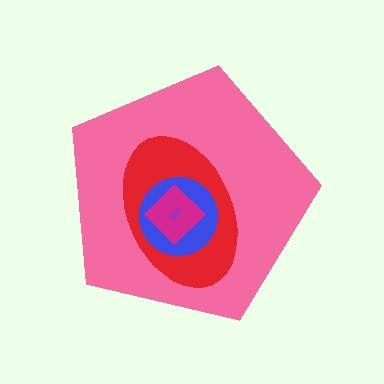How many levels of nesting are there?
5.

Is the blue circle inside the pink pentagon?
Yes.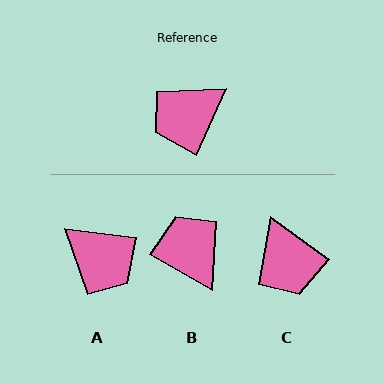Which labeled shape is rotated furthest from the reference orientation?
A, about 107 degrees away.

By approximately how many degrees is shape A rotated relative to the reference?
Approximately 107 degrees counter-clockwise.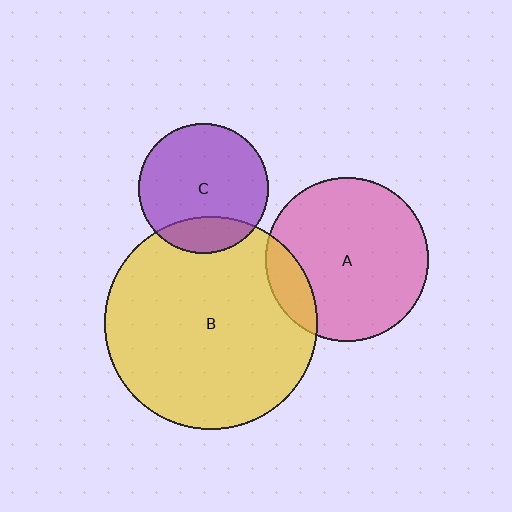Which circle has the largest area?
Circle B (yellow).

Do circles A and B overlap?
Yes.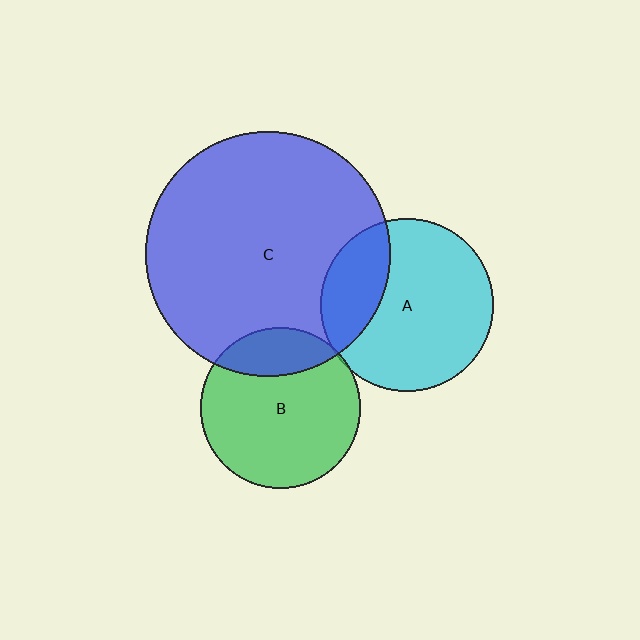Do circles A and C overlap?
Yes.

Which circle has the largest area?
Circle C (blue).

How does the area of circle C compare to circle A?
Approximately 2.0 times.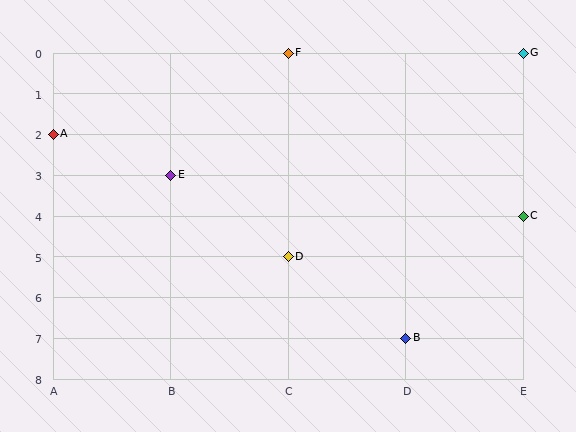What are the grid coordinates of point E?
Point E is at grid coordinates (B, 3).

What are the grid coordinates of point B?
Point B is at grid coordinates (D, 7).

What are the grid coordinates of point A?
Point A is at grid coordinates (A, 2).